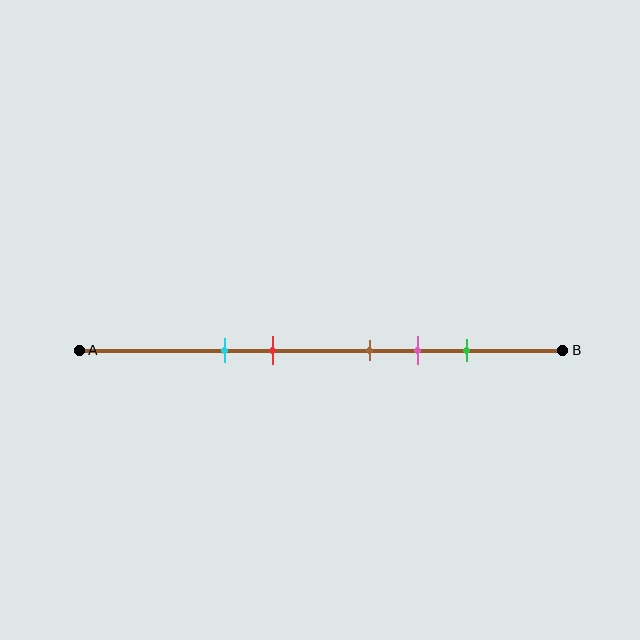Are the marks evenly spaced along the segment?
No, the marks are not evenly spaced.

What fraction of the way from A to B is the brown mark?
The brown mark is approximately 60% (0.6) of the way from A to B.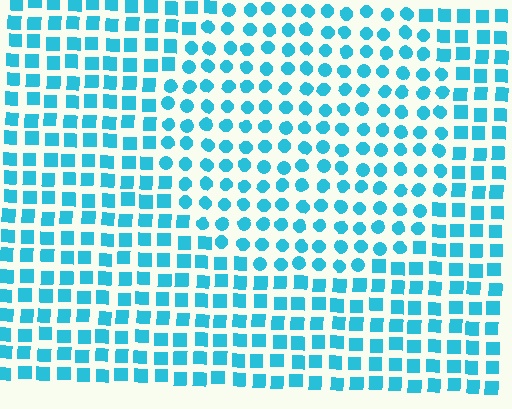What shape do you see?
I see a circle.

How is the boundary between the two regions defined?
The boundary is defined by a change in element shape: circles inside vs. squares outside. All elements share the same color and spacing.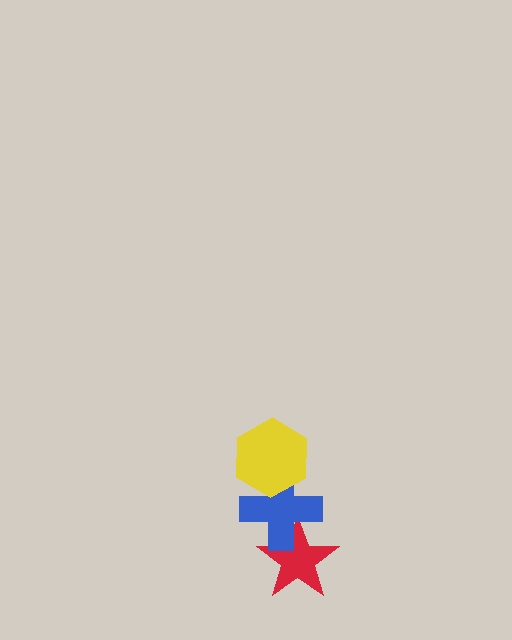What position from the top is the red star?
The red star is 3rd from the top.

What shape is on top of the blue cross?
The yellow hexagon is on top of the blue cross.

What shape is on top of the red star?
The blue cross is on top of the red star.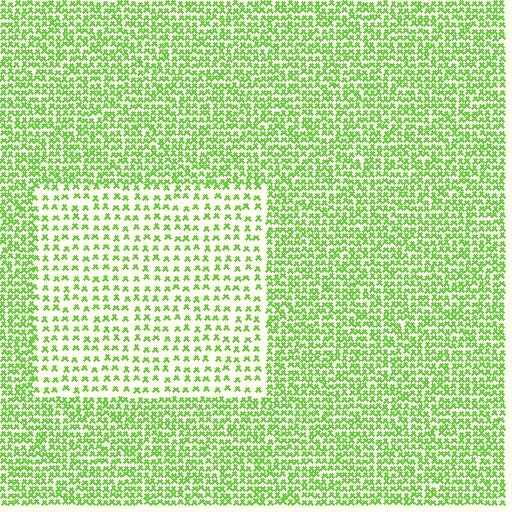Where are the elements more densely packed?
The elements are more densely packed outside the rectangle boundary.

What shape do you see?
I see a rectangle.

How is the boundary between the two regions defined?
The boundary is defined by a change in element density (approximately 2.2x ratio). All elements are the same color, size, and shape.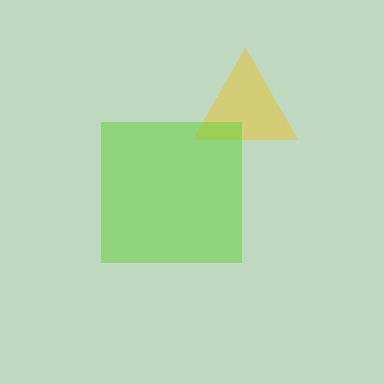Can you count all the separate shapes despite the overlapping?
Yes, there are 2 separate shapes.